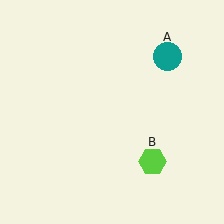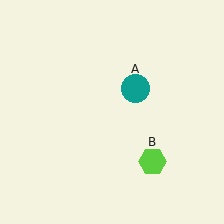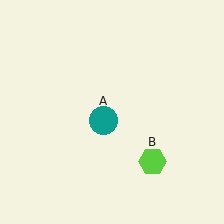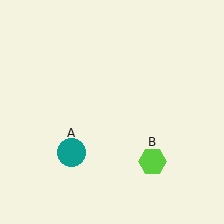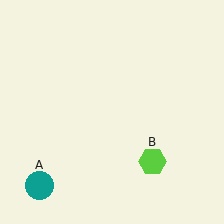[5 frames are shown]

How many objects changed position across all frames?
1 object changed position: teal circle (object A).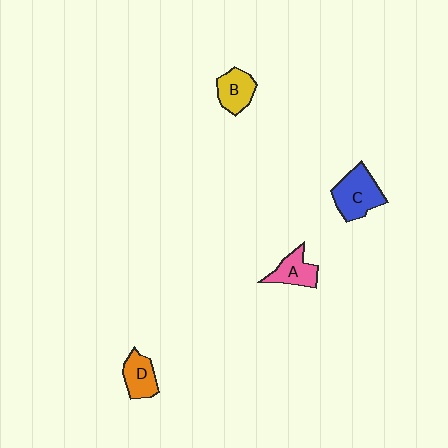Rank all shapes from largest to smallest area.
From largest to smallest: C (blue), B (yellow), A (pink), D (orange).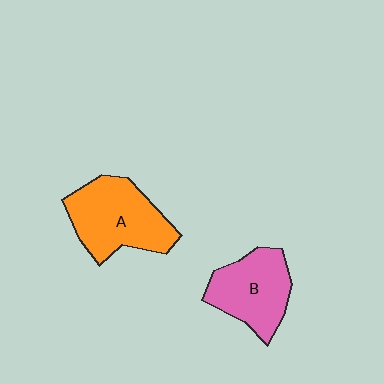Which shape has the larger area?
Shape A (orange).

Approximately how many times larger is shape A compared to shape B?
Approximately 1.2 times.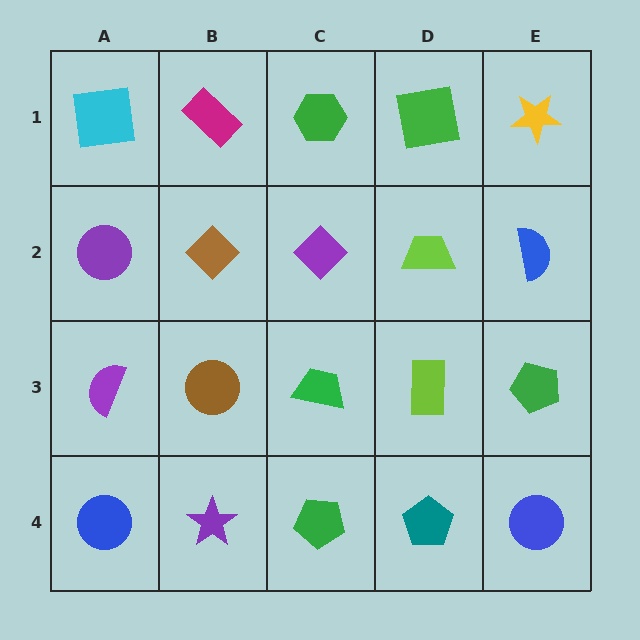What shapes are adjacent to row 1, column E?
A blue semicircle (row 2, column E), a green square (row 1, column D).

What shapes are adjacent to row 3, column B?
A brown diamond (row 2, column B), a purple star (row 4, column B), a purple semicircle (row 3, column A), a green trapezoid (row 3, column C).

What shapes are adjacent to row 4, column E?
A green pentagon (row 3, column E), a teal pentagon (row 4, column D).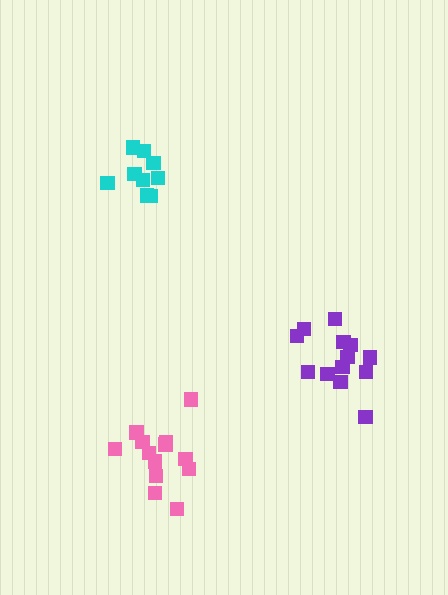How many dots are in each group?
Group 1: 9 dots, Group 2: 13 dots, Group 3: 13 dots (35 total).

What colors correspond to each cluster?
The clusters are colored: cyan, pink, purple.